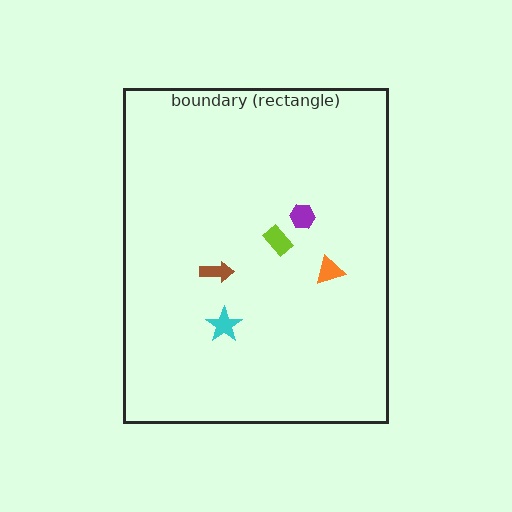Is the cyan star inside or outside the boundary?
Inside.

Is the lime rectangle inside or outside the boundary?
Inside.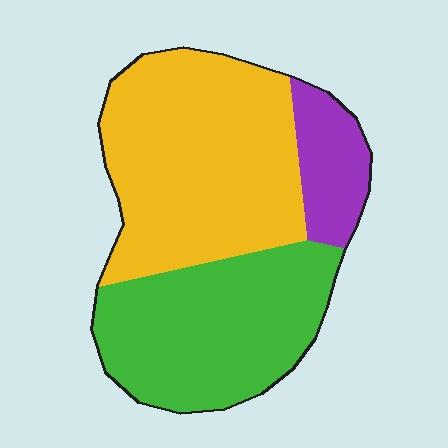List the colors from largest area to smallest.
From largest to smallest: yellow, green, purple.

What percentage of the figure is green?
Green takes up between a quarter and a half of the figure.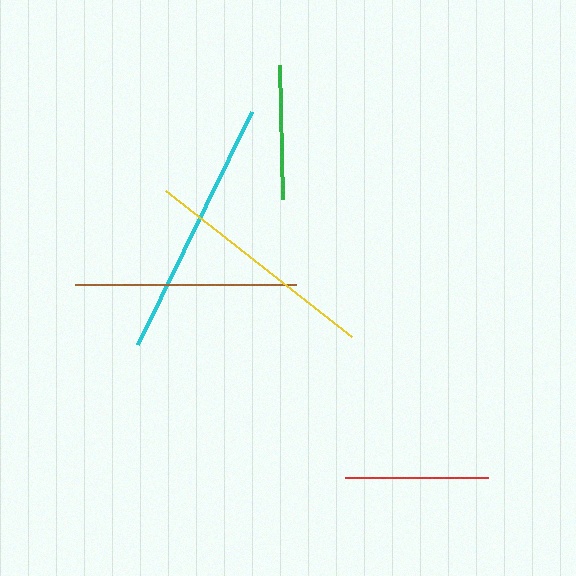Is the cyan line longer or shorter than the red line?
The cyan line is longer than the red line.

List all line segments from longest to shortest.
From longest to shortest: cyan, yellow, brown, red, green.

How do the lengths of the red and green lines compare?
The red and green lines are approximately the same length.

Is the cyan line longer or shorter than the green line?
The cyan line is longer than the green line.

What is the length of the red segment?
The red segment is approximately 143 pixels long.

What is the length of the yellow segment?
The yellow segment is approximately 236 pixels long.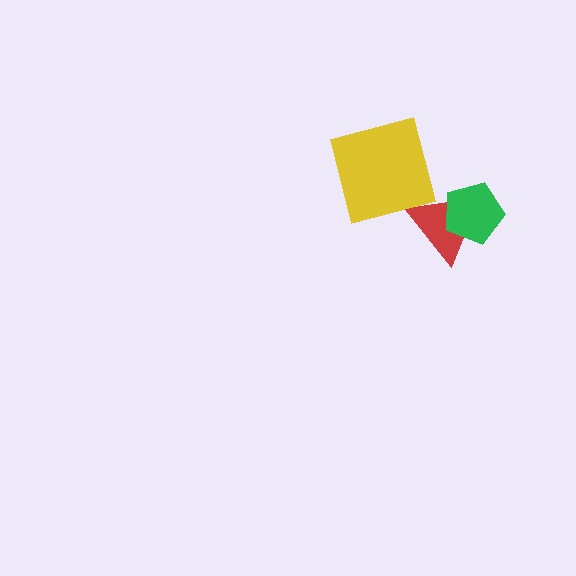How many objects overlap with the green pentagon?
1 object overlaps with the green pentagon.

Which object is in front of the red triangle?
The green pentagon is in front of the red triangle.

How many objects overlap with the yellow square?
0 objects overlap with the yellow square.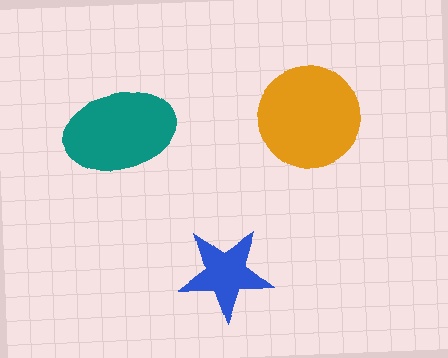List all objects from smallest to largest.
The blue star, the teal ellipse, the orange circle.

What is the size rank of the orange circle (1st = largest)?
1st.